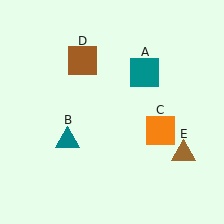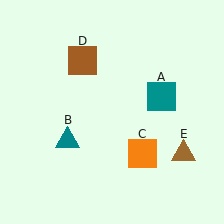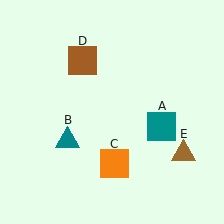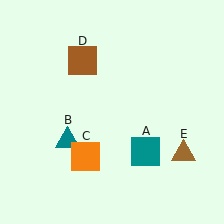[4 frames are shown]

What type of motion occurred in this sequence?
The teal square (object A), orange square (object C) rotated clockwise around the center of the scene.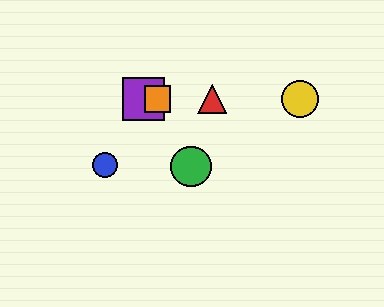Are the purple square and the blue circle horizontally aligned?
No, the purple square is at y≈99 and the blue circle is at y≈165.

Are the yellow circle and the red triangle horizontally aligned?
Yes, both are at y≈99.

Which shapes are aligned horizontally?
The red triangle, the yellow circle, the purple square, the orange square are aligned horizontally.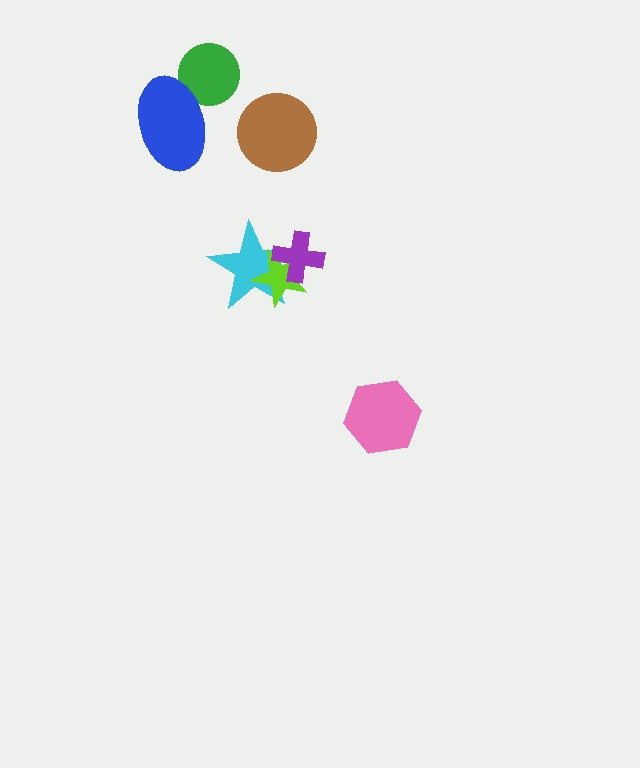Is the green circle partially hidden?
Yes, it is partially covered by another shape.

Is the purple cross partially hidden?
No, no other shape covers it.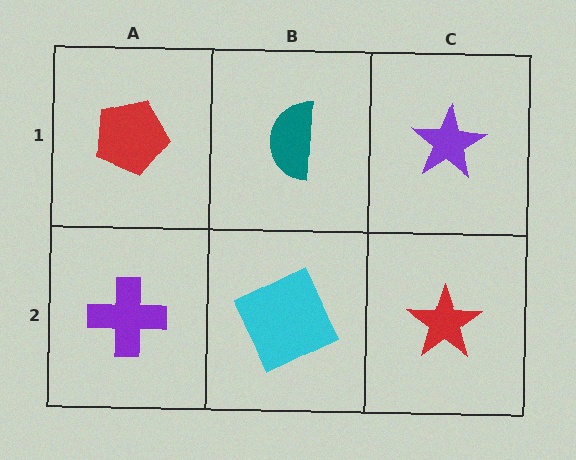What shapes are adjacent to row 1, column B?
A cyan square (row 2, column B), a red pentagon (row 1, column A), a purple star (row 1, column C).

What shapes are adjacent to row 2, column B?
A teal semicircle (row 1, column B), a purple cross (row 2, column A), a red star (row 2, column C).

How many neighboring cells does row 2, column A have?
2.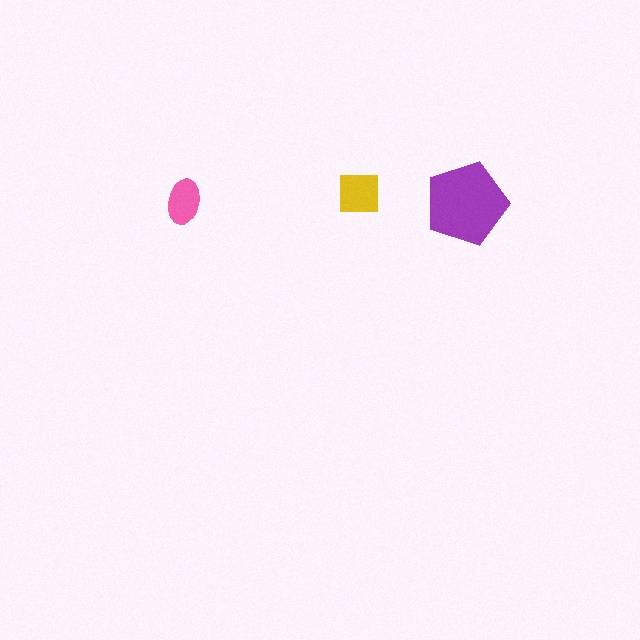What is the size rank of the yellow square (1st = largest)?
2nd.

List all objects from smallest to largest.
The pink ellipse, the yellow square, the purple pentagon.